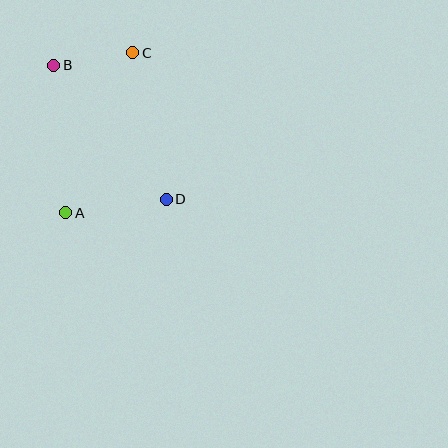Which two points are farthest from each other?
Points B and D are farthest from each other.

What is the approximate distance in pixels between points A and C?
The distance between A and C is approximately 174 pixels.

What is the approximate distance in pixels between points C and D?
The distance between C and D is approximately 151 pixels.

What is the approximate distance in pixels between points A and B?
The distance between A and B is approximately 148 pixels.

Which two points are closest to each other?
Points B and C are closest to each other.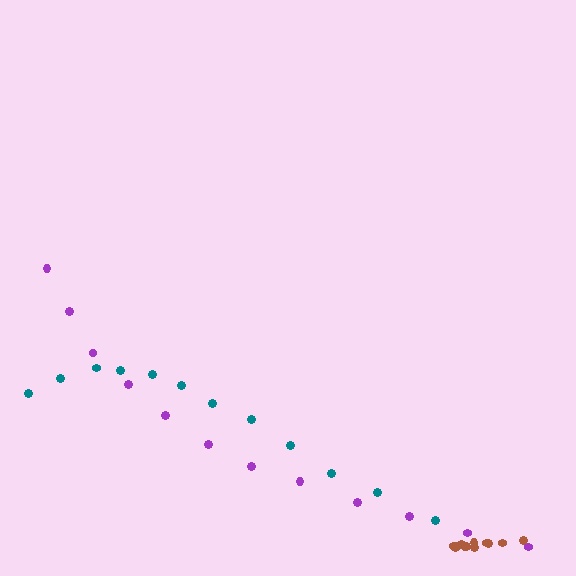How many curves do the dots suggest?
There are 3 distinct paths.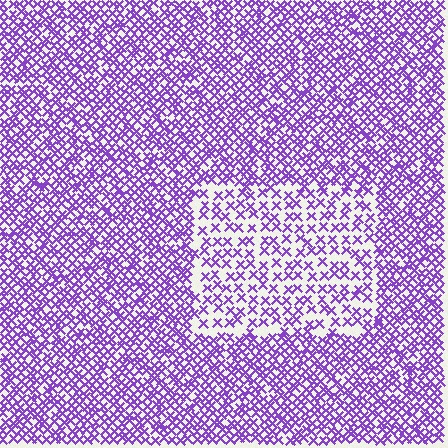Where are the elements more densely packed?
The elements are more densely packed outside the rectangle boundary.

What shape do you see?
I see a rectangle.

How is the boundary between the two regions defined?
The boundary is defined by a change in element density (approximately 2.0x ratio). All elements are the same color, size, and shape.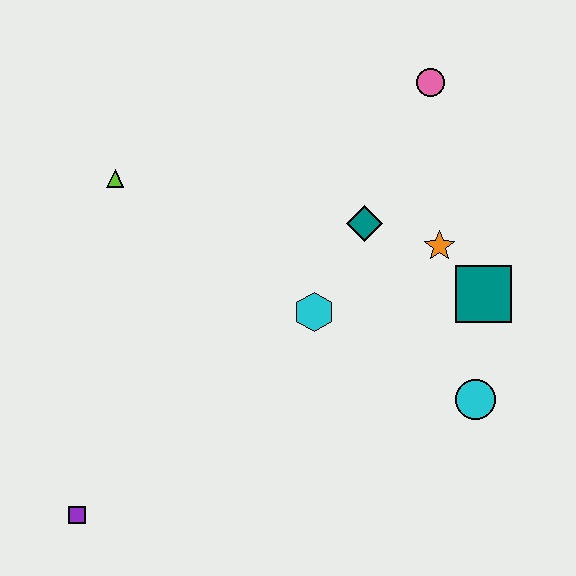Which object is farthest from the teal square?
The purple square is farthest from the teal square.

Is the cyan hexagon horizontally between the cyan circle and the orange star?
No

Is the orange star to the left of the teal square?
Yes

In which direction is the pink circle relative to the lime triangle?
The pink circle is to the right of the lime triangle.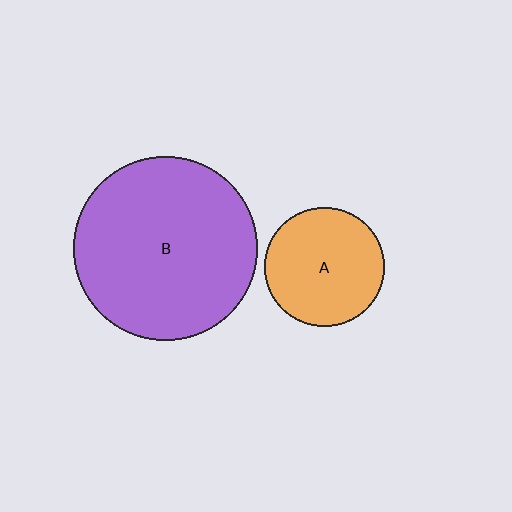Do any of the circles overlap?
No, none of the circles overlap.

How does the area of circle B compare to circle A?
Approximately 2.4 times.